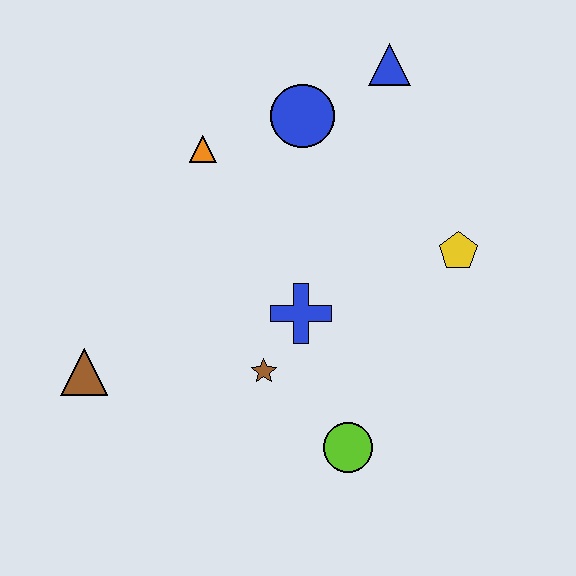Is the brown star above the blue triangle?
No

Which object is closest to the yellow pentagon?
The blue cross is closest to the yellow pentagon.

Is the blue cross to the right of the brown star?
Yes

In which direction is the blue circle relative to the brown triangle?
The blue circle is above the brown triangle.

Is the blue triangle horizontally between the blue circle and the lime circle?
No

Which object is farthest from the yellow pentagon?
The brown triangle is farthest from the yellow pentagon.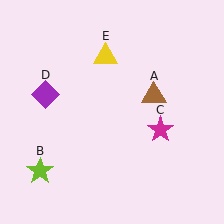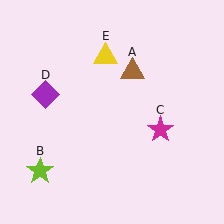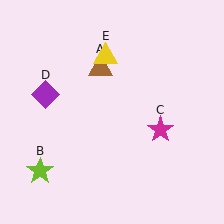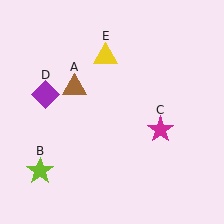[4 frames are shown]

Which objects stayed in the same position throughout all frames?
Lime star (object B) and magenta star (object C) and purple diamond (object D) and yellow triangle (object E) remained stationary.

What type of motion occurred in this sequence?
The brown triangle (object A) rotated counterclockwise around the center of the scene.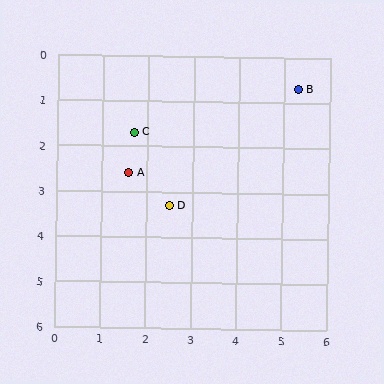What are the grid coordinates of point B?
Point B is at approximately (5.3, 0.7).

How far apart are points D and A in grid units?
Points D and A are about 1.1 grid units apart.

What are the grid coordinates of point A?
Point A is at approximately (1.6, 2.6).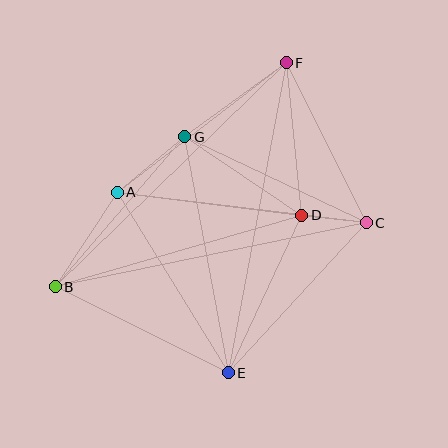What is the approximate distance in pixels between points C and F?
The distance between C and F is approximately 179 pixels.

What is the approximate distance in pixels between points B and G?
The distance between B and G is approximately 198 pixels.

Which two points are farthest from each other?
Points B and F are farthest from each other.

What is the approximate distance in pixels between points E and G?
The distance between E and G is approximately 240 pixels.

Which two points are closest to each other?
Points C and D are closest to each other.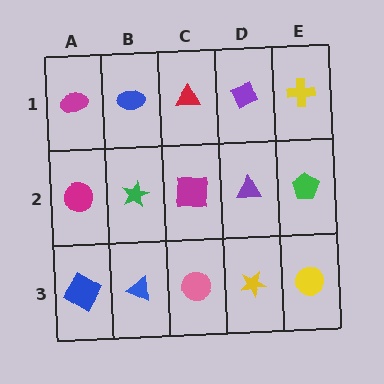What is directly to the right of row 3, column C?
A yellow star.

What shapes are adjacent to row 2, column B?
A blue ellipse (row 1, column B), a blue triangle (row 3, column B), a magenta circle (row 2, column A), a magenta square (row 2, column C).